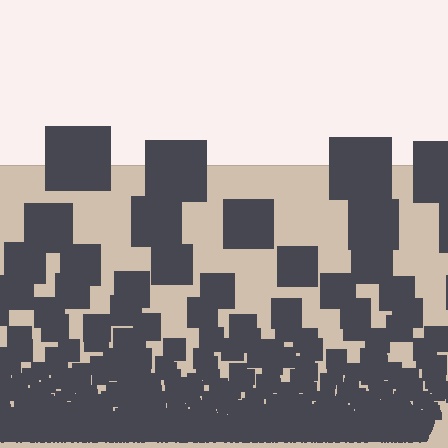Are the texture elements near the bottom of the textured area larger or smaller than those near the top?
Smaller. The gradient is inverted — elements near the bottom are smaller and denser.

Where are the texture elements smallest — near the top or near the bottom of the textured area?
Near the bottom.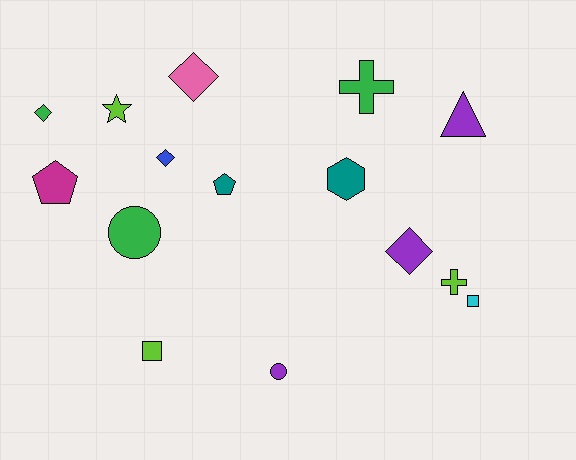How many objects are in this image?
There are 15 objects.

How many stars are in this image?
There is 1 star.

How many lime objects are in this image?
There are 3 lime objects.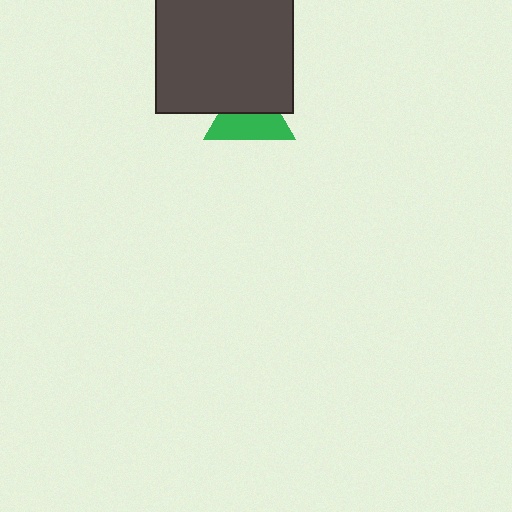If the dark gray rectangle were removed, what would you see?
You would see the complete green triangle.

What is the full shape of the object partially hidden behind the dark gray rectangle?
The partially hidden object is a green triangle.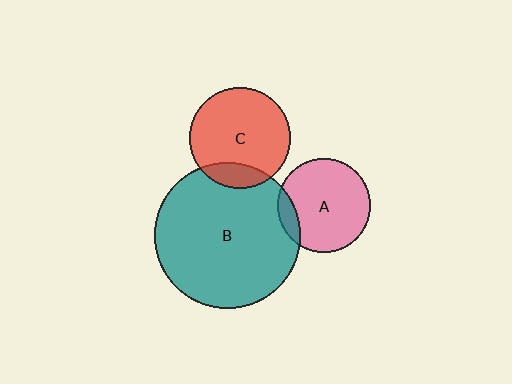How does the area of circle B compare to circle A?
Approximately 2.4 times.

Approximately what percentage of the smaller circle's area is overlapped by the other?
Approximately 15%.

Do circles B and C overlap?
Yes.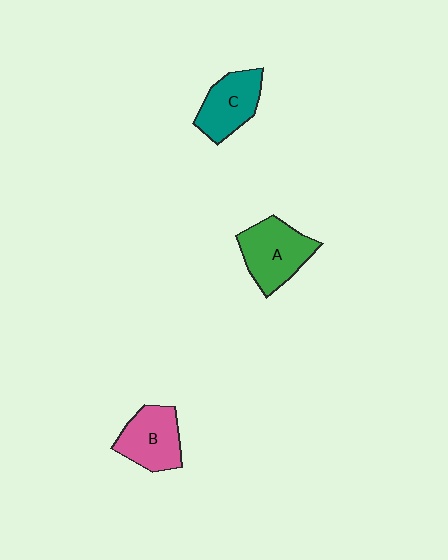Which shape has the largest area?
Shape A (green).